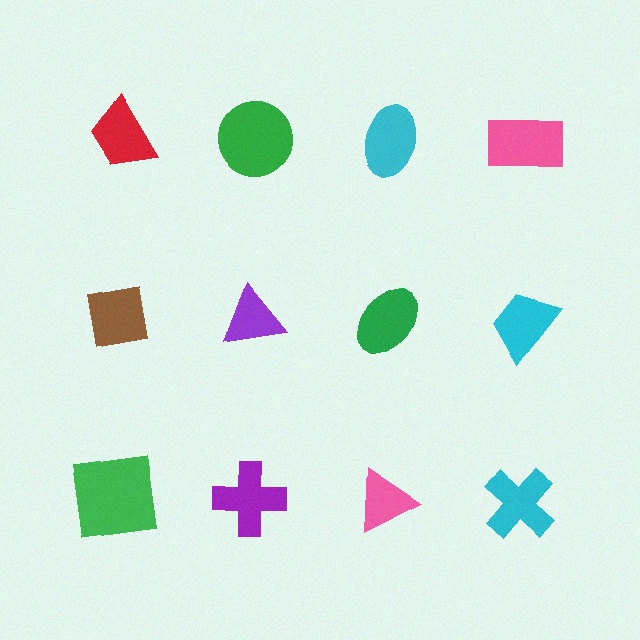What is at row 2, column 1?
A brown square.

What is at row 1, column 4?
A pink rectangle.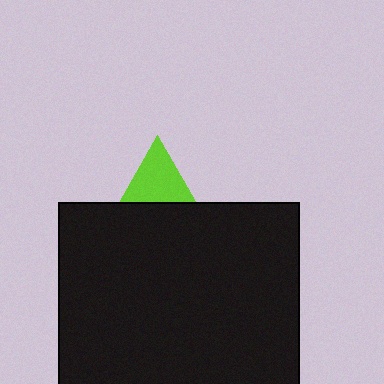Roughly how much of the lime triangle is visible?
A small part of it is visible (roughly 41%).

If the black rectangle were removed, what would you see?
You would see the complete lime triangle.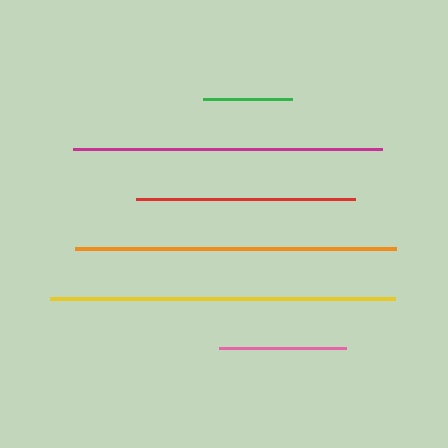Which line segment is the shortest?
The green line is the shortest at approximately 89 pixels.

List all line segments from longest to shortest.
From longest to shortest: yellow, orange, magenta, red, pink, green.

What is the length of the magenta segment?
The magenta segment is approximately 309 pixels long.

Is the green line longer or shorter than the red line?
The red line is longer than the green line.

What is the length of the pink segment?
The pink segment is approximately 128 pixels long.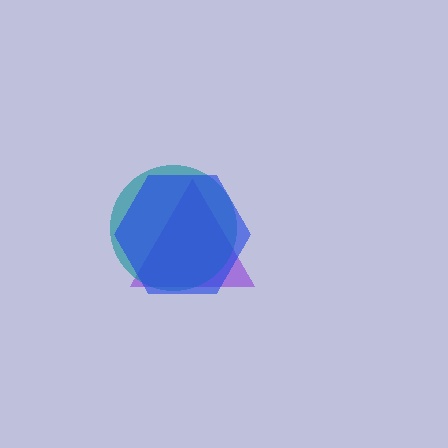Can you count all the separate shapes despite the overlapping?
Yes, there are 3 separate shapes.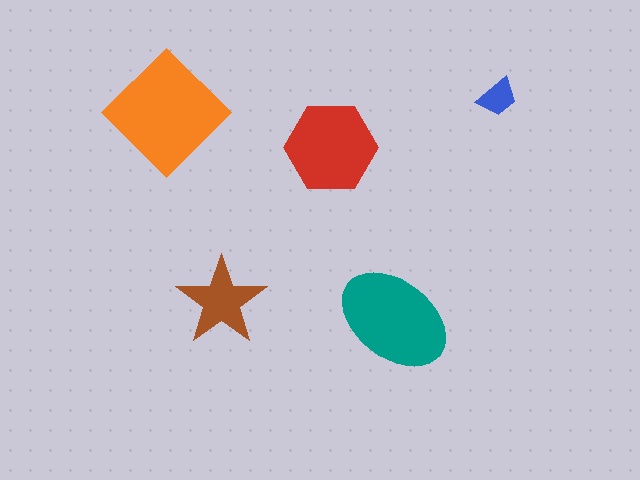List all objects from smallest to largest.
The blue trapezoid, the brown star, the red hexagon, the teal ellipse, the orange diamond.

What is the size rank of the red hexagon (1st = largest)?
3rd.